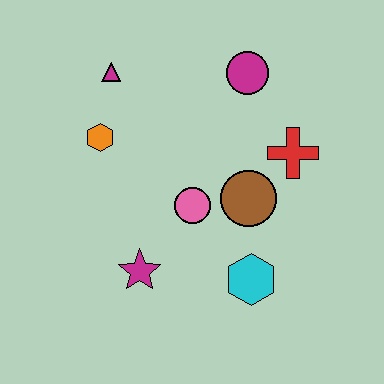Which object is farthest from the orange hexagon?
The cyan hexagon is farthest from the orange hexagon.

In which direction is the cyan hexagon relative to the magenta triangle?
The cyan hexagon is below the magenta triangle.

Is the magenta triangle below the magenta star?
No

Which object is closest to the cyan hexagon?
The brown circle is closest to the cyan hexagon.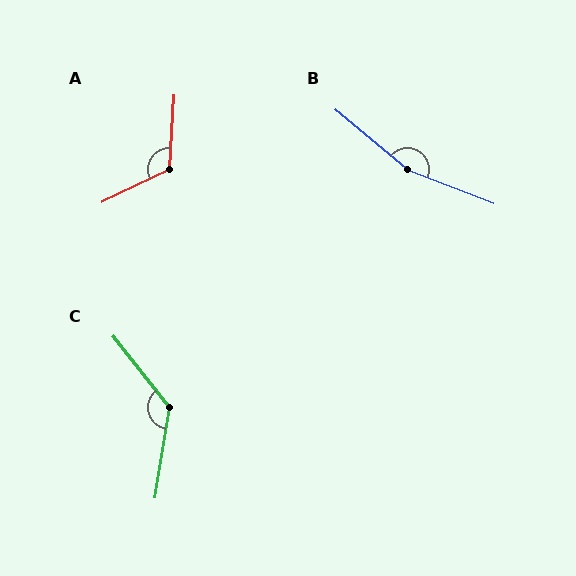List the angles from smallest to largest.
A (120°), C (132°), B (161°).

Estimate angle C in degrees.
Approximately 132 degrees.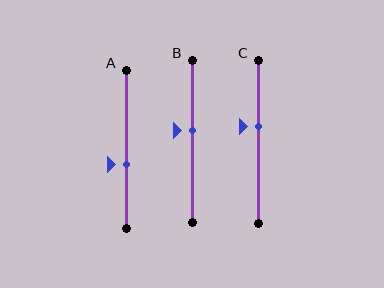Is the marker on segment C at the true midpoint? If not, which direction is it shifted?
No, the marker on segment C is shifted upward by about 10% of the segment length.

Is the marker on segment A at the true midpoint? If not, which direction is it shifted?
No, the marker on segment A is shifted downward by about 10% of the segment length.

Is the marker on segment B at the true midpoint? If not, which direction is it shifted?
No, the marker on segment B is shifted upward by about 7% of the segment length.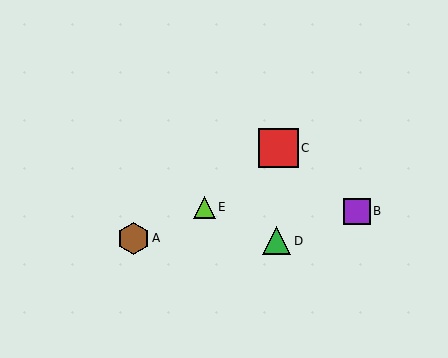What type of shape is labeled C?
Shape C is a red square.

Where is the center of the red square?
The center of the red square is at (278, 148).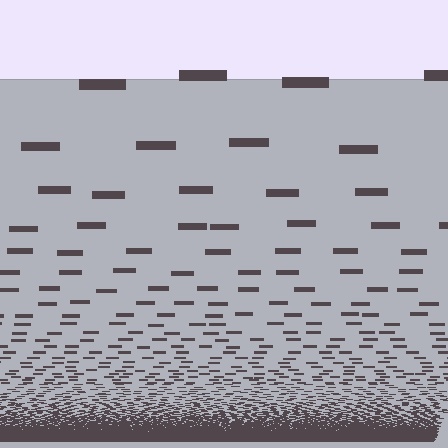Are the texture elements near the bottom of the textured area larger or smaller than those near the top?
Smaller. The gradient is inverted — elements near the bottom are smaller and denser.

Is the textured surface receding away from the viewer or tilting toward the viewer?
The surface appears to tilt toward the viewer. Texture elements get larger and sparser toward the top.